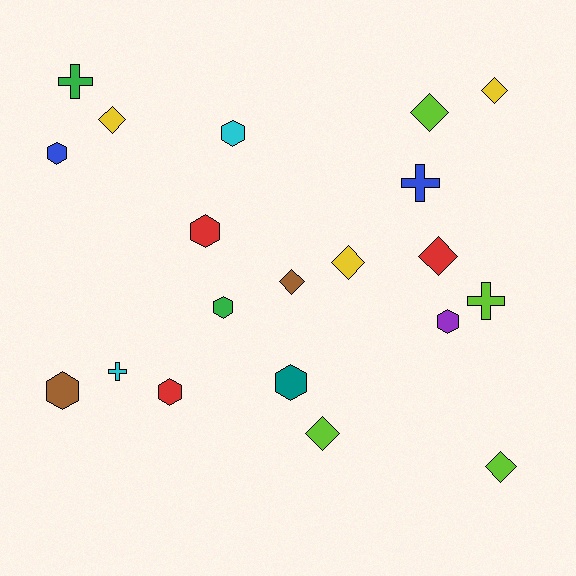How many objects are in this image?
There are 20 objects.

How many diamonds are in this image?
There are 8 diamonds.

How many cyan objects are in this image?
There are 2 cyan objects.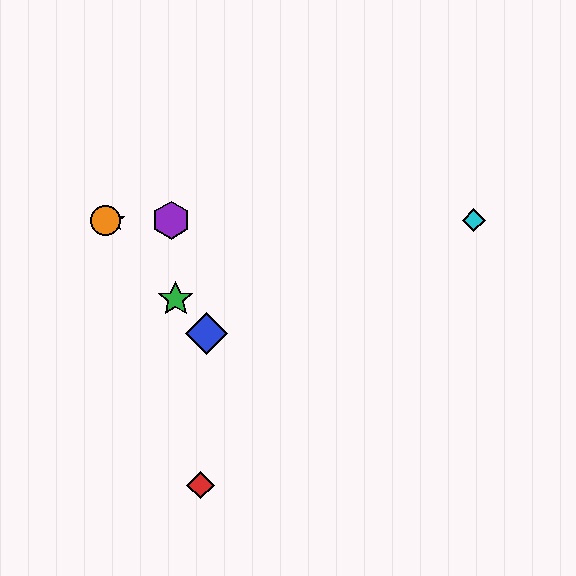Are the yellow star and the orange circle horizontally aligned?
Yes, both are at y≈220.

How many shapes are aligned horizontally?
4 shapes (the yellow star, the purple hexagon, the orange circle, the cyan diamond) are aligned horizontally.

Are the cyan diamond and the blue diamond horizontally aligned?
No, the cyan diamond is at y≈220 and the blue diamond is at y≈333.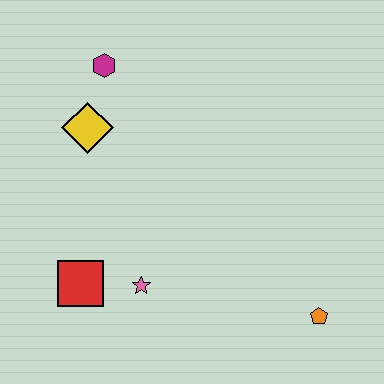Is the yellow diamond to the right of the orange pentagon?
No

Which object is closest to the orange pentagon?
The pink star is closest to the orange pentagon.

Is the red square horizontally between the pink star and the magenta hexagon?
No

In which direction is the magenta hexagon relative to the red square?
The magenta hexagon is above the red square.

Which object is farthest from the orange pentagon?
The magenta hexagon is farthest from the orange pentagon.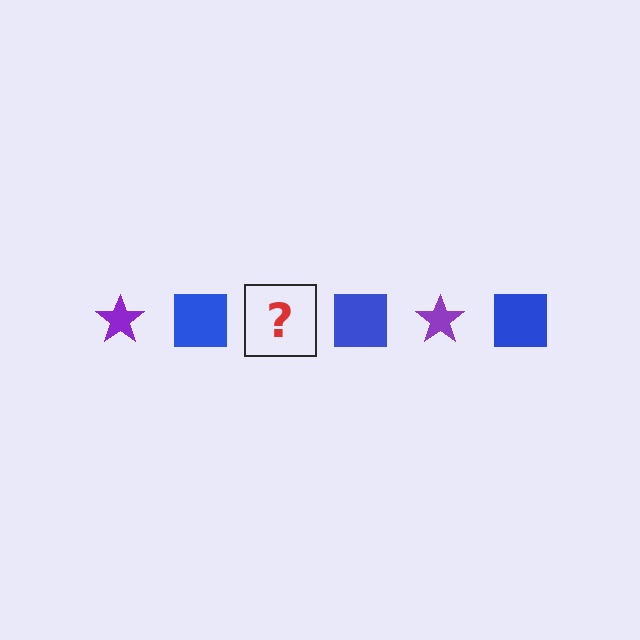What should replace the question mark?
The question mark should be replaced with a purple star.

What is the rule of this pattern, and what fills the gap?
The rule is that the pattern alternates between purple star and blue square. The gap should be filled with a purple star.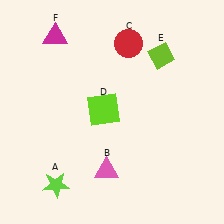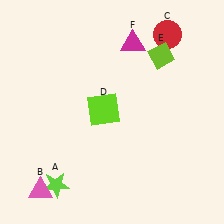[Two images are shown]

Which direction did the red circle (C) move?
The red circle (C) moved right.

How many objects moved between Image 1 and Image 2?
3 objects moved between the two images.